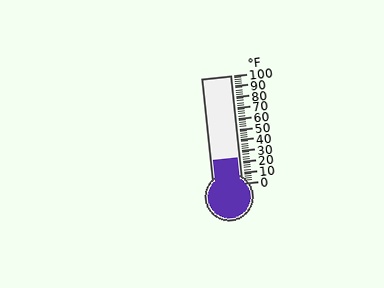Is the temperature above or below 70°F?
The temperature is below 70°F.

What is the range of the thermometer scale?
The thermometer scale ranges from 0°F to 100°F.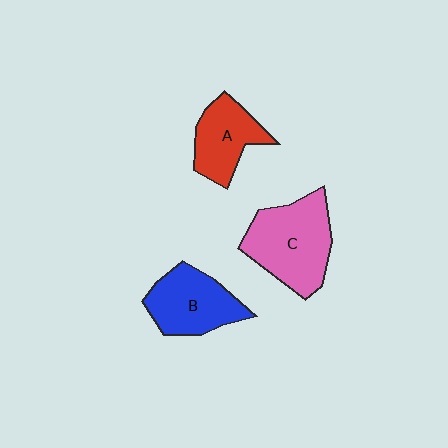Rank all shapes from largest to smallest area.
From largest to smallest: C (pink), B (blue), A (red).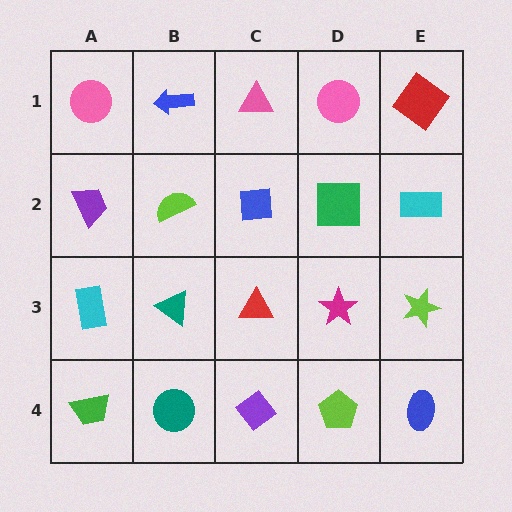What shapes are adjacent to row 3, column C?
A blue square (row 2, column C), a purple diamond (row 4, column C), a teal triangle (row 3, column B), a magenta star (row 3, column D).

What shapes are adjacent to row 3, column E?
A cyan rectangle (row 2, column E), a blue ellipse (row 4, column E), a magenta star (row 3, column D).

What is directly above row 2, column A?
A pink circle.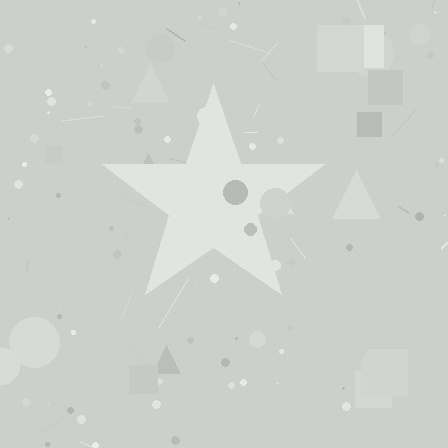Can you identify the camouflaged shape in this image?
The camouflaged shape is a star.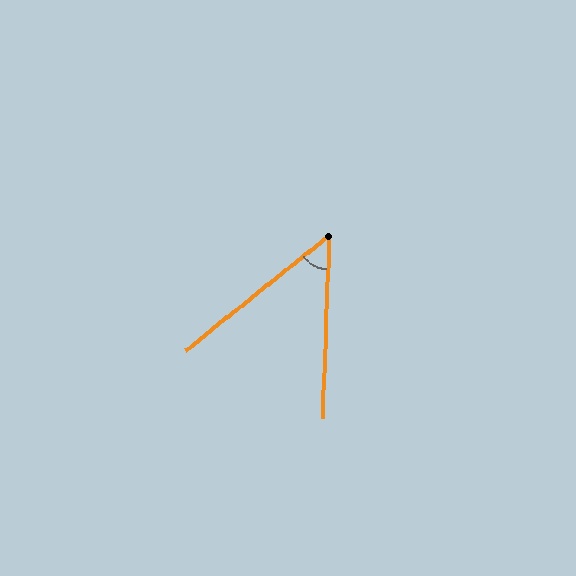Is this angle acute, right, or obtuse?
It is acute.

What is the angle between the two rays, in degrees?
Approximately 49 degrees.